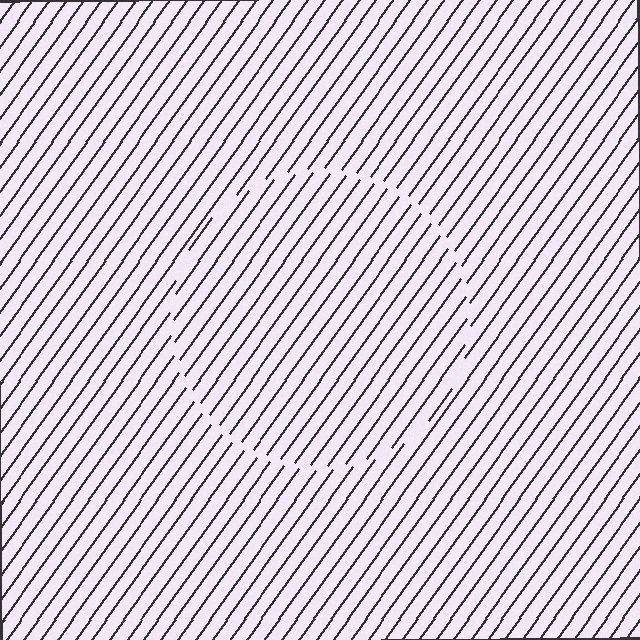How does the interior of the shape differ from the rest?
The interior of the shape contains the same grating, shifted by half a period — the contour is defined by the phase discontinuity where line-ends from the inner and outer gratings abut.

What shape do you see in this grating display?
An illusory circle. The interior of the shape contains the same grating, shifted by half a period — the contour is defined by the phase discontinuity where line-ends from the inner and outer gratings abut.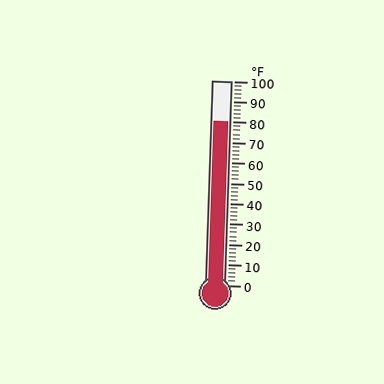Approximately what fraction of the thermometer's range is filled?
The thermometer is filled to approximately 80% of its range.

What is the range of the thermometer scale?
The thermometer scale ranges from 0°F to 100°F.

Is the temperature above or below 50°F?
The temperature is above 50°F.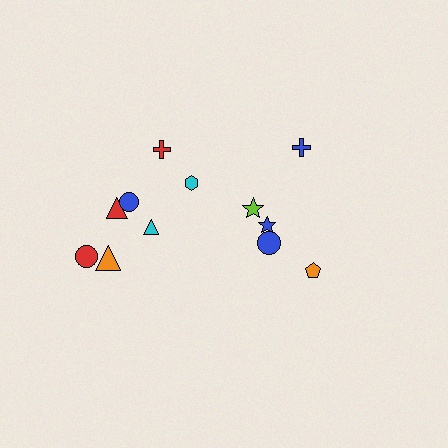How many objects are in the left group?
There are 7 objects.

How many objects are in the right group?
There are 5 objects.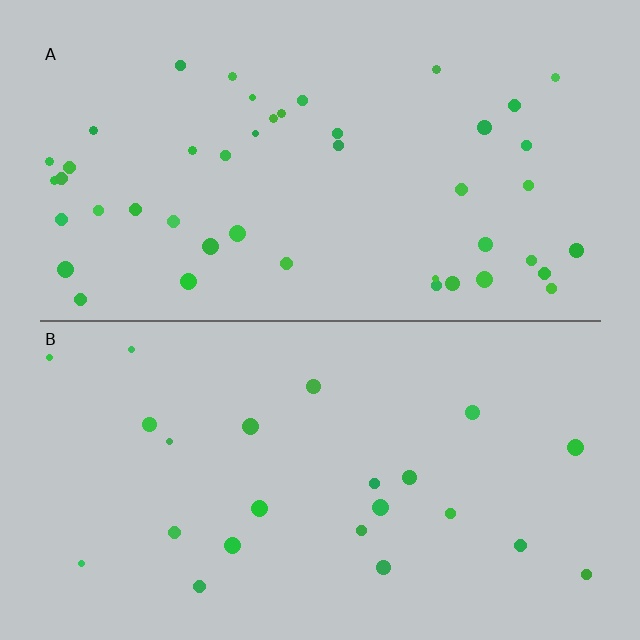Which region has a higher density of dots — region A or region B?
A (the top).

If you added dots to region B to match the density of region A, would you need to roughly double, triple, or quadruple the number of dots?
Approximately double.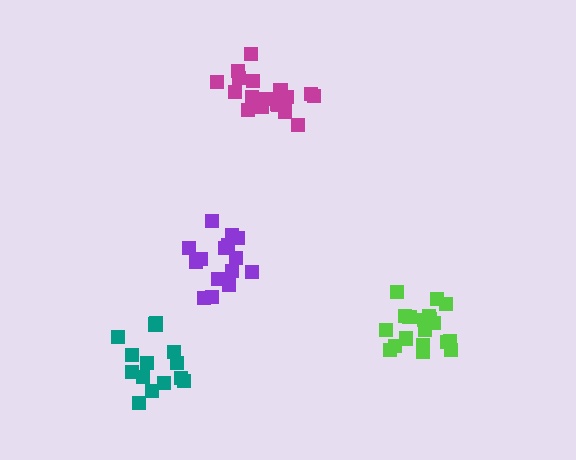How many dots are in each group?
Group 1: 19 dots, Group 2: 14 dots, Group 3: 15 dots, Group 4: 19 dots (67 total).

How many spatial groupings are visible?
There are 4 spatial groupings.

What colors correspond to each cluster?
The clusters are colored: magenta, teal, purple, lime.